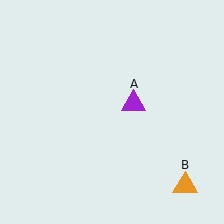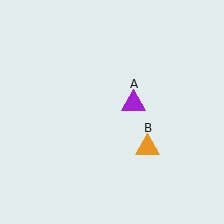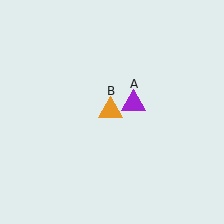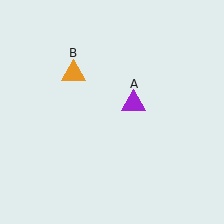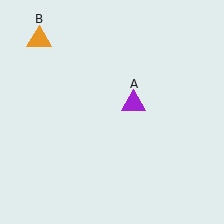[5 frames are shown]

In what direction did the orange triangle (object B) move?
The orange triangle (object B) moved up and to the left.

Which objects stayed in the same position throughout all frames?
Purple triangle (object A) remained stationary.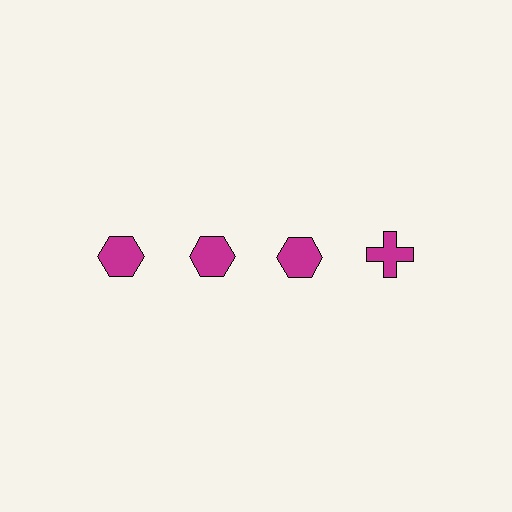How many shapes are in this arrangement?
There are 4 shapes arranged in a grid pattern.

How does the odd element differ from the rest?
It has a different shape: cross instead of hexagon.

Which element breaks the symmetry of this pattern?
The magenta cross in the top row, second from right column breaks the symmetry. All other shapes are magenta hexagons.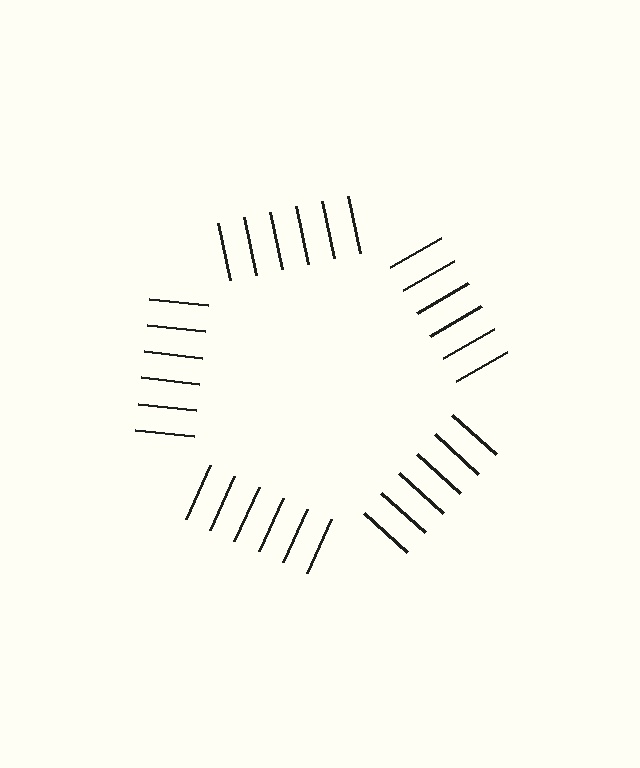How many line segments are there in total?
30 — 6 along each of the 5 edges.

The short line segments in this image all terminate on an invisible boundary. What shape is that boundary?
An illusory pentagon — the line segments terminate on its edges but no continuous stroke is drawn.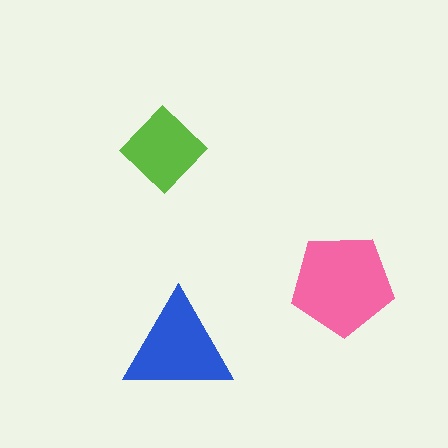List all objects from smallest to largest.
The lime diamond, the blue triangle, the pink pentagon.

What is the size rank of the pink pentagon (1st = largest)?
1st.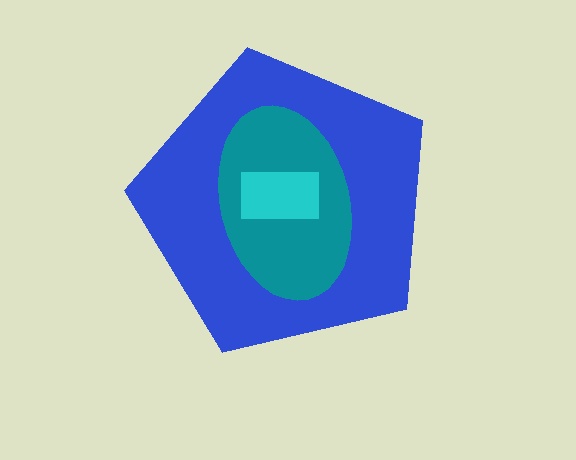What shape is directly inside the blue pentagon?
The teal ellipse.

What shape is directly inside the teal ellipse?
The cyan rectangle.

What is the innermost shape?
The cyan rectangle.